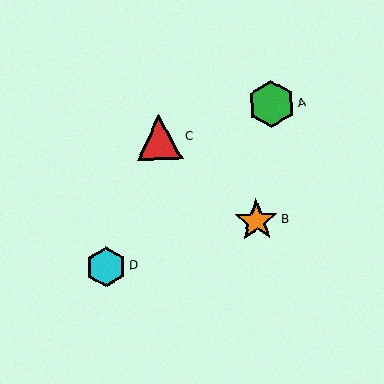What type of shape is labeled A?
Shape A is a green hexagon.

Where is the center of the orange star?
The center of the orange star is at (256, 221).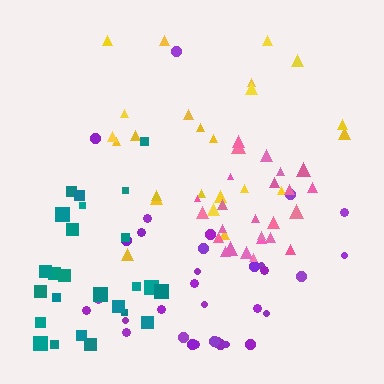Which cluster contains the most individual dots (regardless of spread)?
Purple (34).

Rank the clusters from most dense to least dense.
pink, teal, purple, yellow.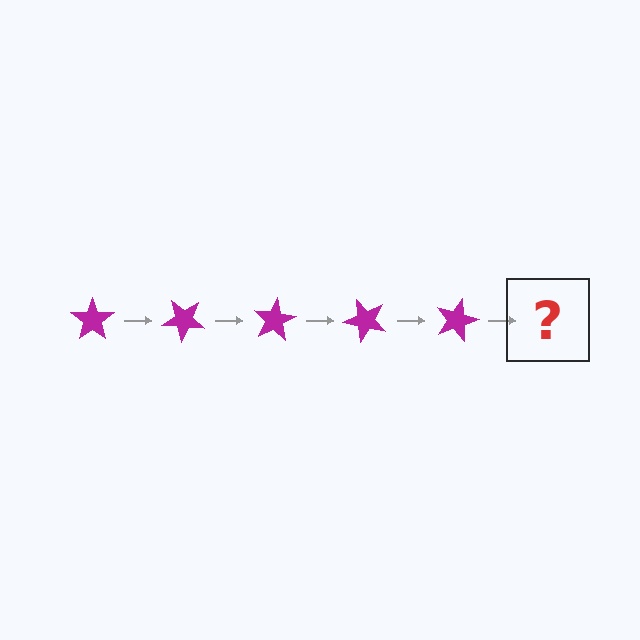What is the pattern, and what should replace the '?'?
The pattern is that the star rotates 40 degrees each step. The '?' should be a magenta star rotated 200 degrees.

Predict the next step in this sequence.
The next step is a magenta star rotated 200 degrees.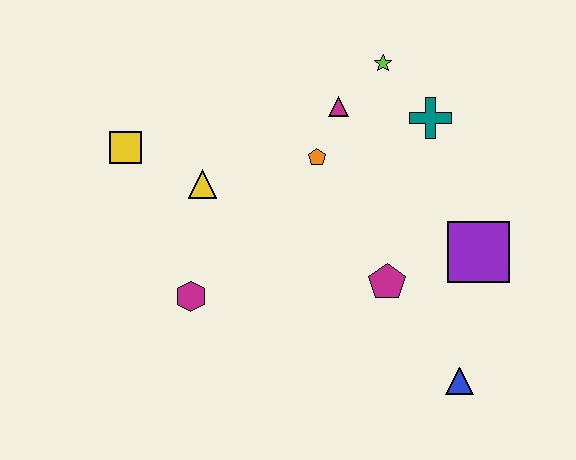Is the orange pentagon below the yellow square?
Yes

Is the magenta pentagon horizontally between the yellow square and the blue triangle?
Yes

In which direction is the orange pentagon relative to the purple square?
The orange pentagon is to the left of the purple square.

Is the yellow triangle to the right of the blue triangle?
No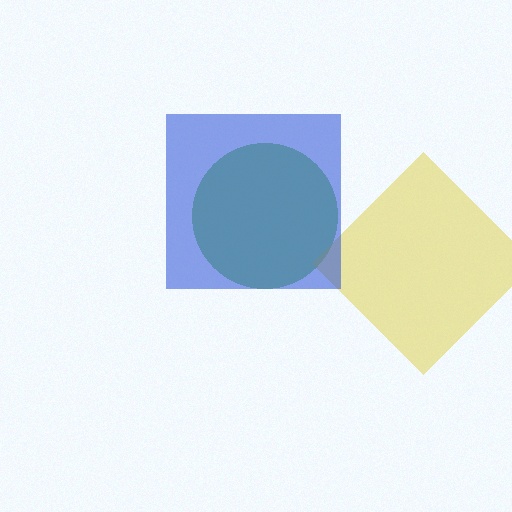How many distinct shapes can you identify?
There are 3 distinct shapes: a lime circle, a yellow diamond, a blue square.